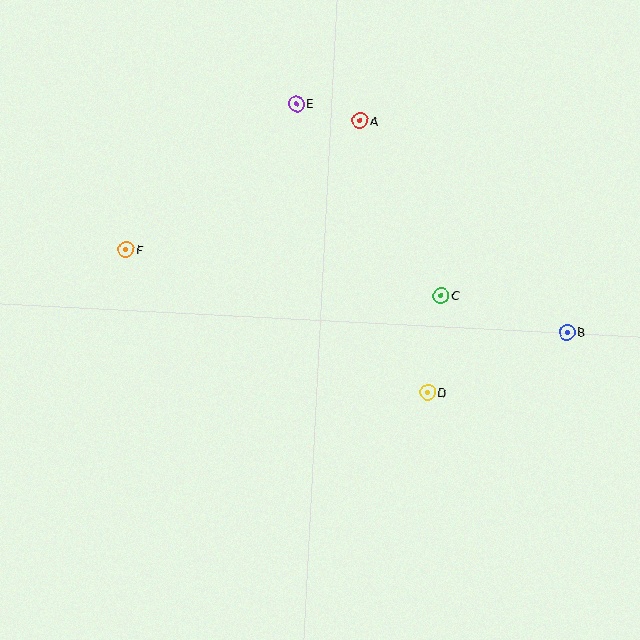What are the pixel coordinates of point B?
Point B is at (567, 332).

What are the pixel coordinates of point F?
Point F is at (126, 249).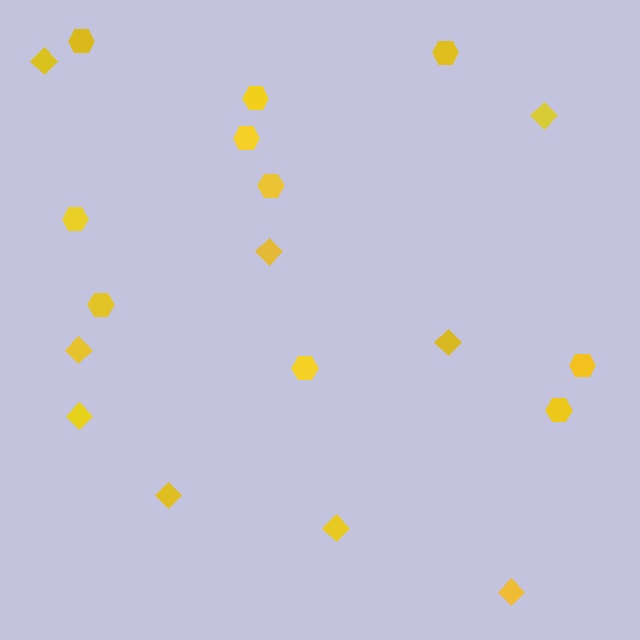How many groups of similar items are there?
There are 2 groups: one group of hexagons (10) and one group of diamonds (9).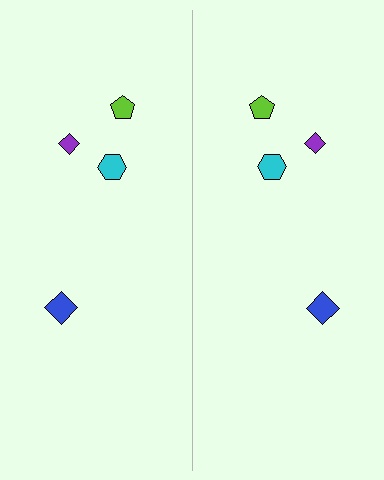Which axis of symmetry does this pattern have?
The pattern has a vertical axis of symmetry running through the center of the image.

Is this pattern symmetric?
Yes, this pattern has bilateral (reflection) symmetry.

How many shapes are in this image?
There are 8 shapes in this image.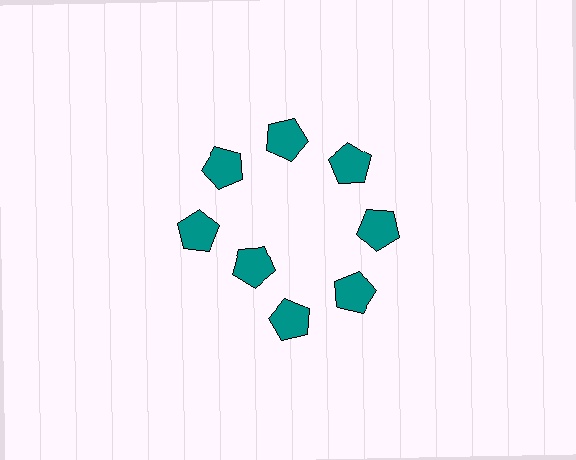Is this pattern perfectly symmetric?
No. The 8 teal pentagons are arranged in a ring, but one element near the 8 o'clock position is pulled inward toward the center, breaking the 8-fold rotational symmetry.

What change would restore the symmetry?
The symmetry would be restored by moving it outward, back onto the ring so that all 8 pentagons sit at equal angles and equal distance from the center.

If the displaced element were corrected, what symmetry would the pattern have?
It would have 8-fold rotational symmetry — the pattern would map onto itself every 45 degrees.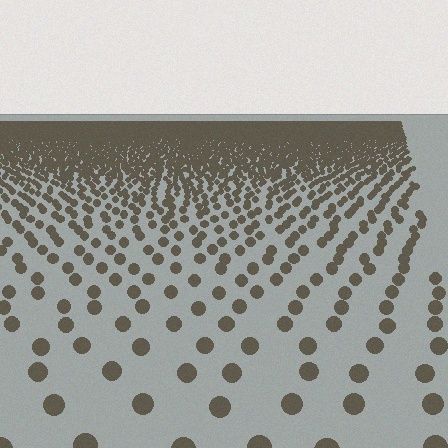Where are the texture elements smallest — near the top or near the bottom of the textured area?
Near the top.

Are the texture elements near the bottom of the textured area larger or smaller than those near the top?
Larger. Near the bottom, elements are closer to the viewer and appear at a bigger on-screen size.